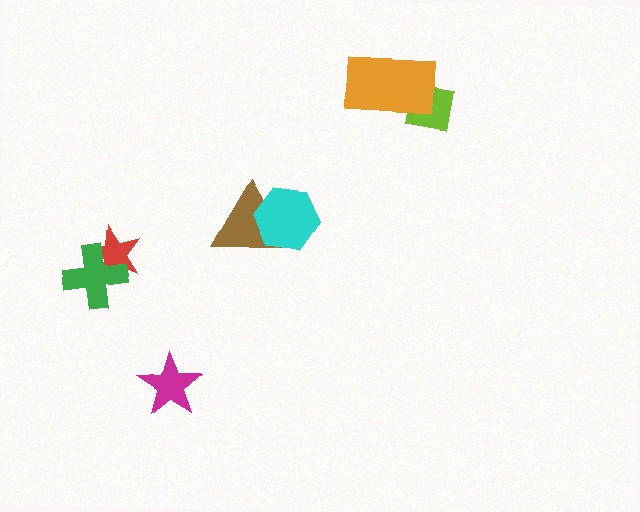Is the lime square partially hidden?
Yes, it is partially covered by another shape.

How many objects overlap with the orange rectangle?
1 object overlaps with the orange rectangle.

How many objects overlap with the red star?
1 object overlaps with the red star.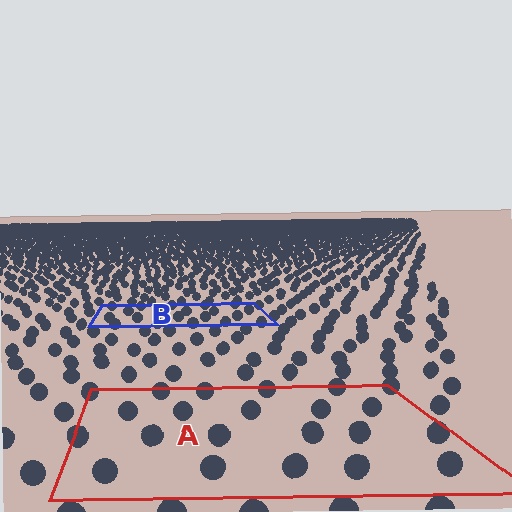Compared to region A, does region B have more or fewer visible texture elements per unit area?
Region B has more texture elements per unit area — they are packed more densely because it is farther away.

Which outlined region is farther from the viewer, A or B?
Region B is farther from the viewer — the texture elements inside it appear smaller and more densely packed.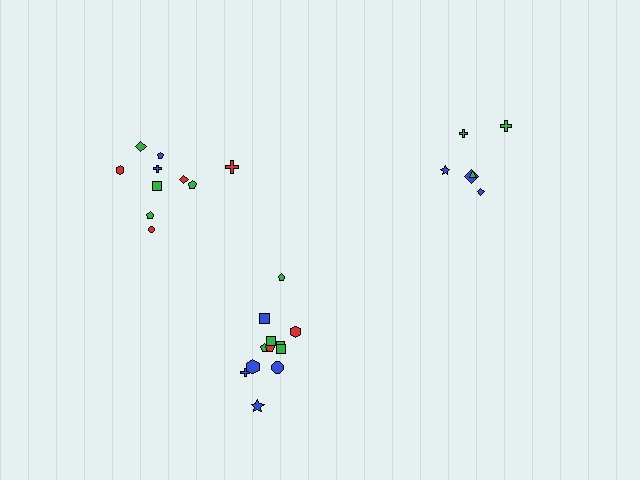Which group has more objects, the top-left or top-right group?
The top-left group.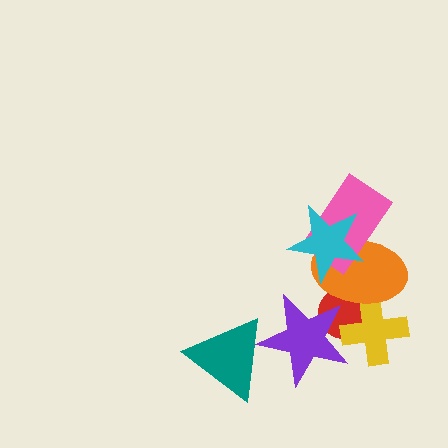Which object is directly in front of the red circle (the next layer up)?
The yellow cross is directly in front of the red circle.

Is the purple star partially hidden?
No, no other shape covers it.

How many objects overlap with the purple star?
4 objects overlap with the purple star.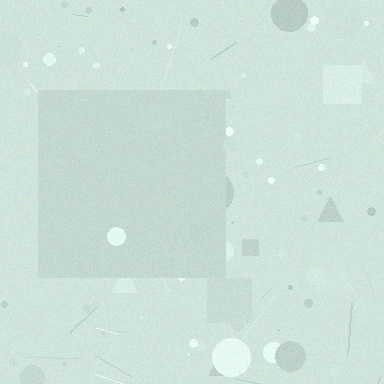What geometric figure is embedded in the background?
A square is embedded in the background.